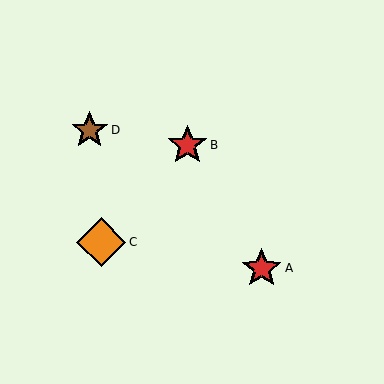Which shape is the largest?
The orange diamond (labeled C) is the largest.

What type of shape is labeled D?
Shape D is a brown star.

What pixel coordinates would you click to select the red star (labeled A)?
Click at (262, 268) to select the red star A.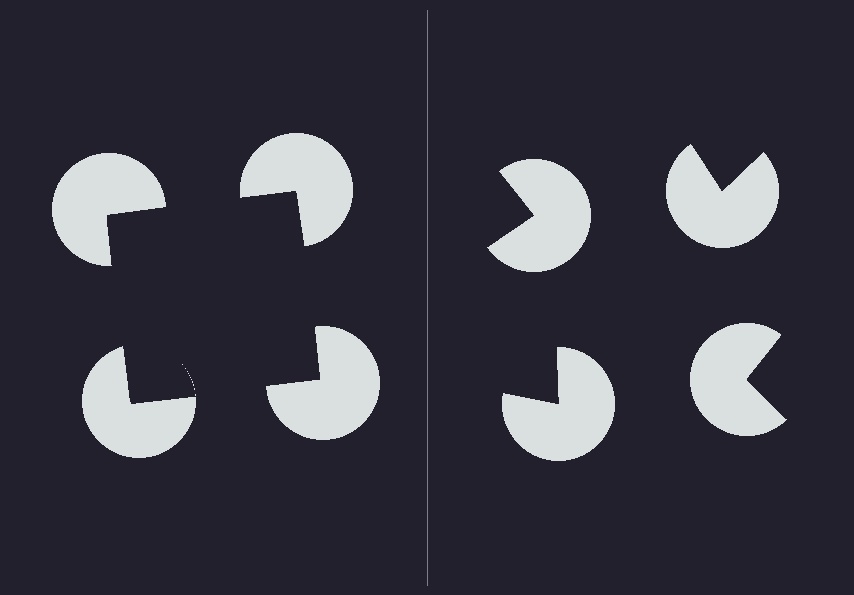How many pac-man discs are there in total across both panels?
8 — 4 on each side.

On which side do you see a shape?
An illusory square appears on the left side. On the right side the wedge cuts are rotated, so no coherent shape forms.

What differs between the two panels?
The pac-man discs are positioned identically on both sides; only the wedge orientations differ. On the left they align to a square; on the right they are misaligned.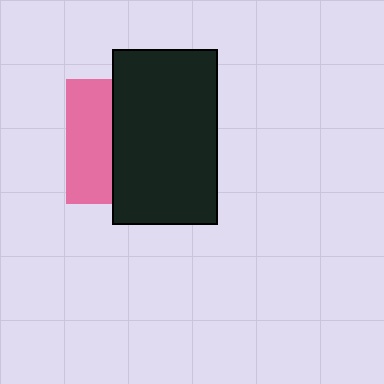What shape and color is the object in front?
The object in front is a black rectangle.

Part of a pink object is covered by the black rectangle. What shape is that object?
It is a square.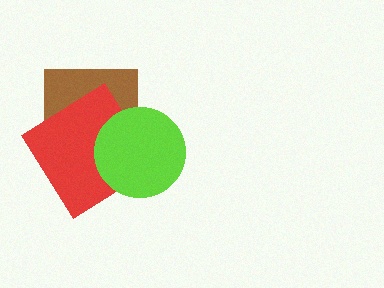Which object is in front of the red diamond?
The lime circle is in front of the red diamond.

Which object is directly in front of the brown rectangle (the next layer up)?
The red diamond is directly in front of the brown rectangle.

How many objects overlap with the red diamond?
2 objects overlap with the red diamond.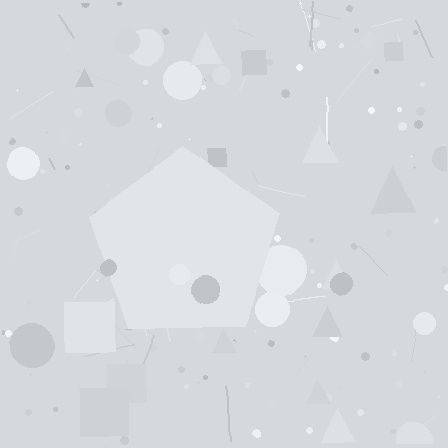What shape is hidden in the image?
A pentagon is hidden in the image.